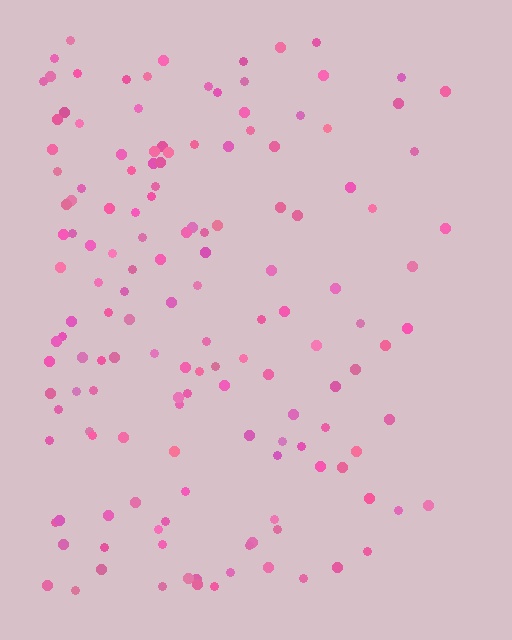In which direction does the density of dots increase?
From right to left, with the left side densest.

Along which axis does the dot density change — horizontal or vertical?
Horizontal.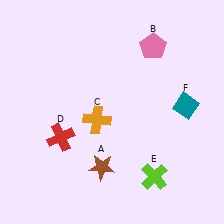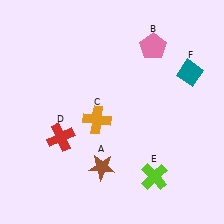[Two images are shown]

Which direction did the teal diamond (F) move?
The teal diamond (F) moved up.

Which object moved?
The teal diamond (F) moved up.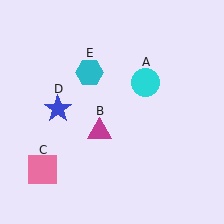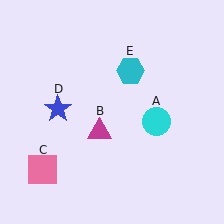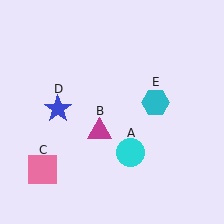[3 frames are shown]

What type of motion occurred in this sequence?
The cyan circle (object A), cyan hexagon (object E) rotated clockwise around the center of the scene.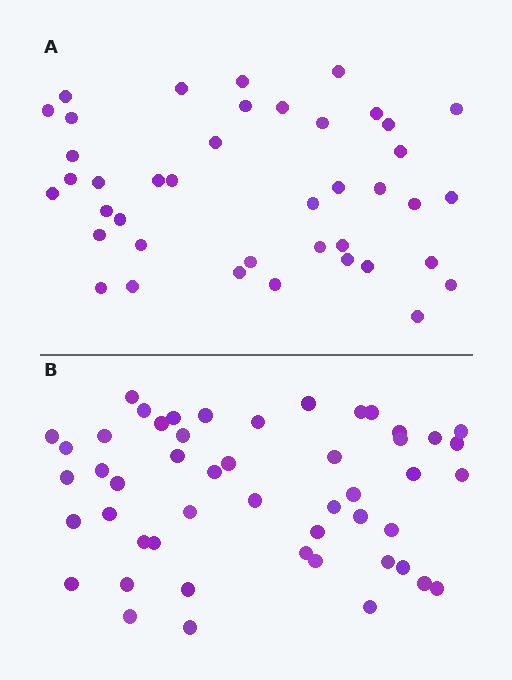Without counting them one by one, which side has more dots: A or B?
Region B (the bottom region) has more dots.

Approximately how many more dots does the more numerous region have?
Region B has roughly 8 or so more dots than region A.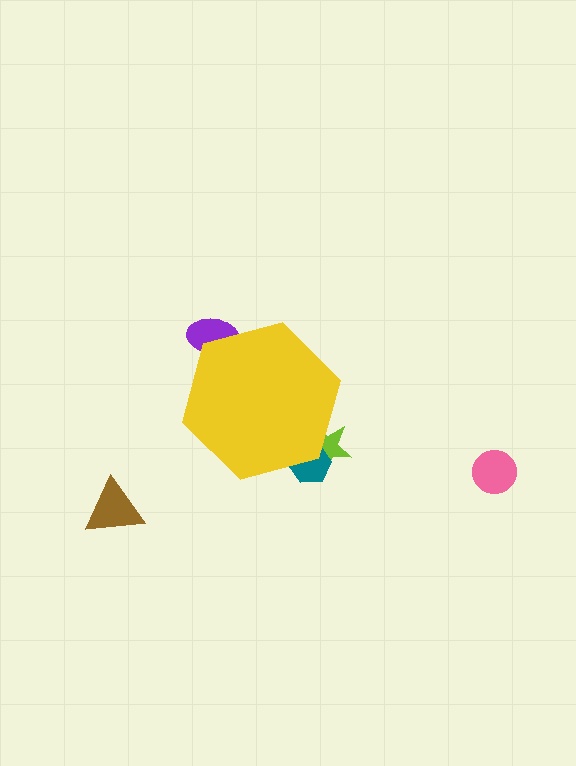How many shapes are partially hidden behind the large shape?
3 shapes are partially hidden.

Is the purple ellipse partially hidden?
Yes, the purple ellipse is partially hidden behind the yellow hexagon.